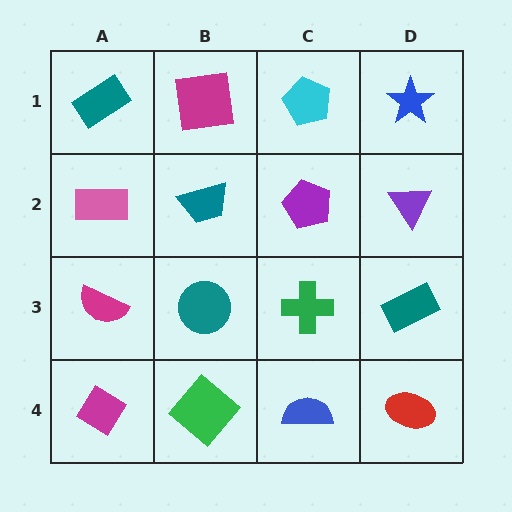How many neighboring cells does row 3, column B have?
4.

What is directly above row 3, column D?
A purple triangle.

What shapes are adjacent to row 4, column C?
A green cross (row 3, column C), a green diamond (row 4, column B), a red ellipse (row 4, column D).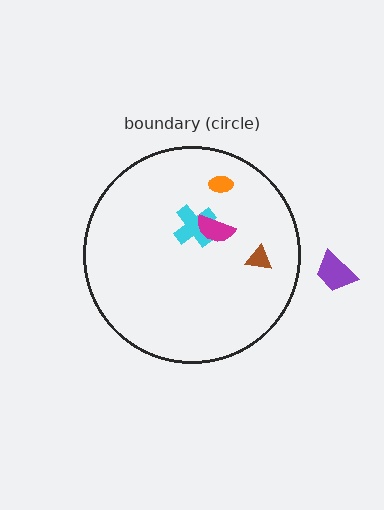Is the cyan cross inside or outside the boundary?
Inside.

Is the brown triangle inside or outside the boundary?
Inside.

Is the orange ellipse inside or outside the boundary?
Inside.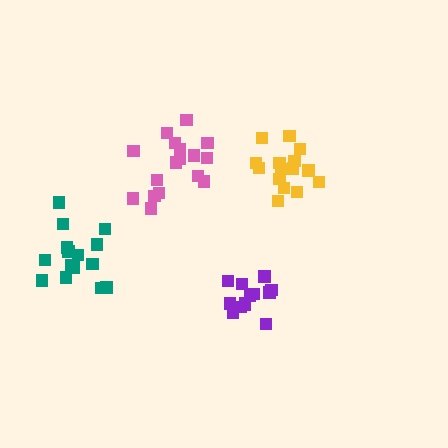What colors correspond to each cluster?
The clusters are colored: yellow, pink, teal, purple.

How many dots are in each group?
Group 1: 16 dots, Group 2: 17 dots, Group 3: 15 dots, Group 4: 13 dots (61 total).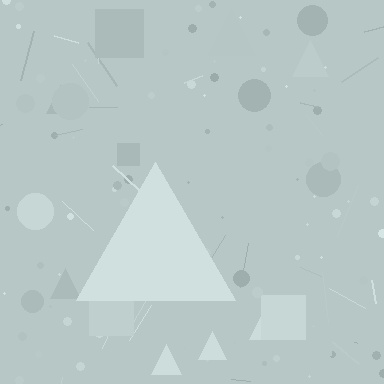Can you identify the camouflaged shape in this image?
The camouflaged shape is a triangle.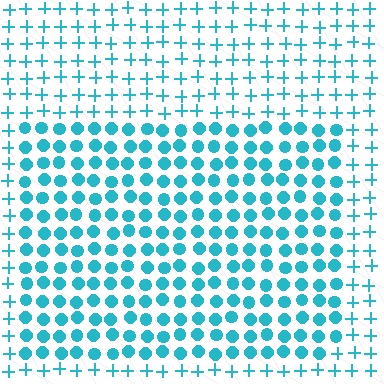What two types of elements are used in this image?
The image uses circles inside the rectangle region and plus signs outside it.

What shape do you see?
I see a rectangle.